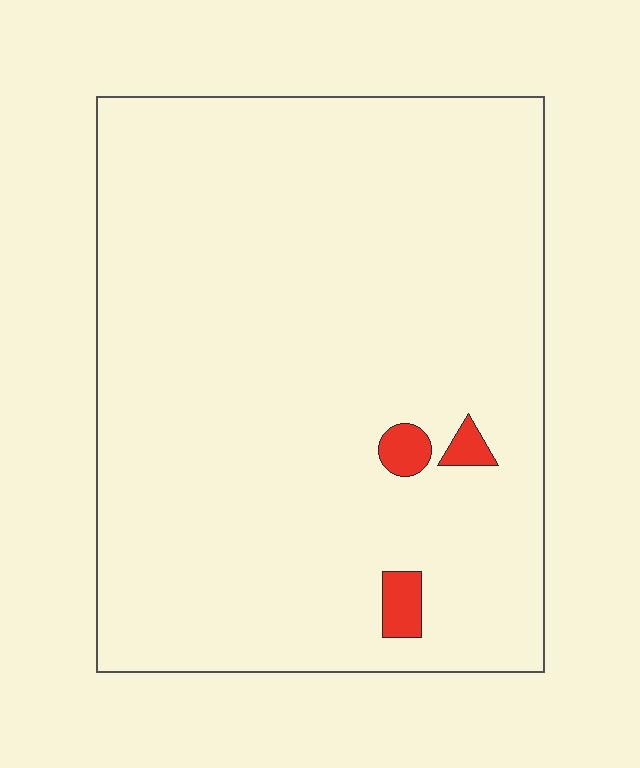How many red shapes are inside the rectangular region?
3.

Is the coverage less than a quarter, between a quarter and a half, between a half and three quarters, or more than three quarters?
Less than a quarter.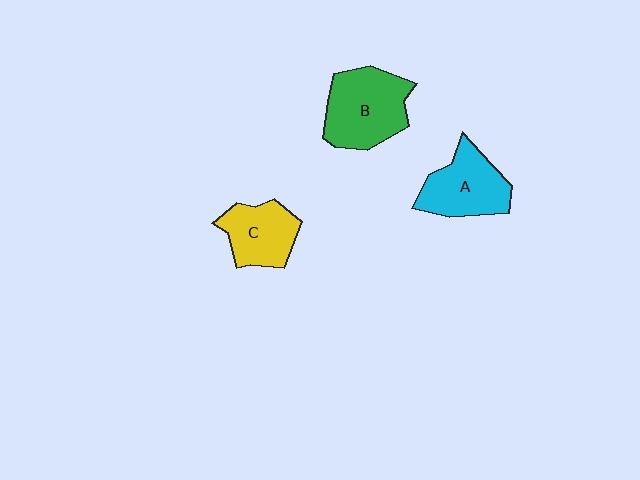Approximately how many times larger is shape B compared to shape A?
Approximately 1.2 times.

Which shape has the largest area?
Shape B (green).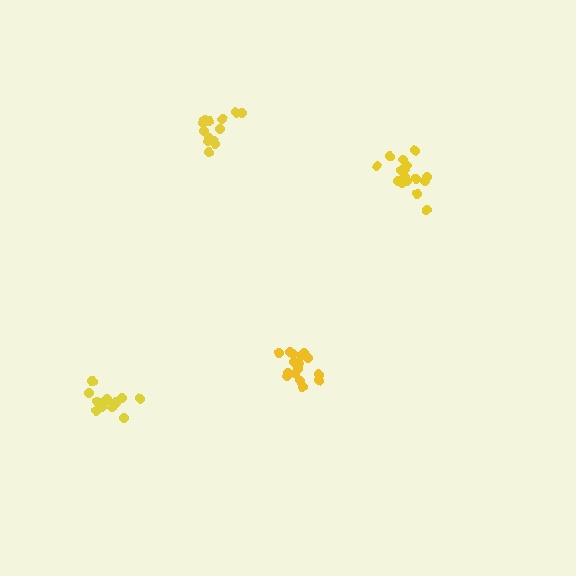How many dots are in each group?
Group 1: 16 dots, Group 2: 15 dots, Group 3: 13 dots, Group 4: 16 dots (60 total).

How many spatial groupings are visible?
There are 4 spatial groupings.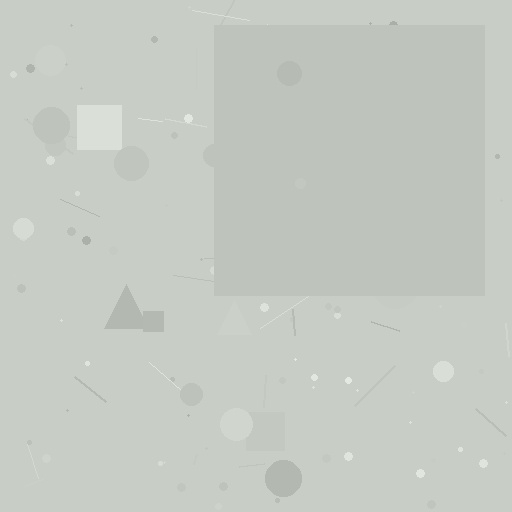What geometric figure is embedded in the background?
A square is embedded in the background.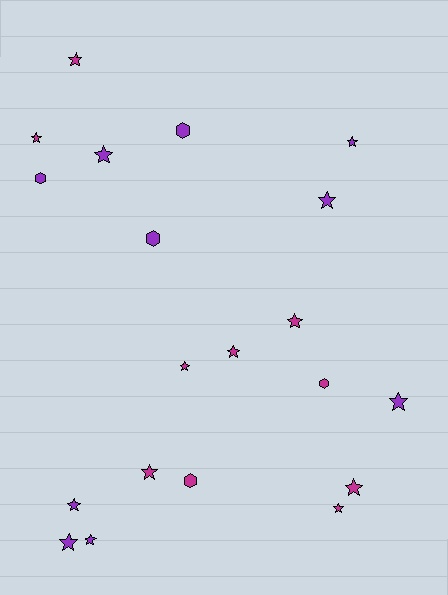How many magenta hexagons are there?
There are 2 magenta hexagons.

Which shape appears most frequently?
Star, with 15 objects.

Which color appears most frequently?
Purple, with 10 objects.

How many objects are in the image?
There are 20 objects.